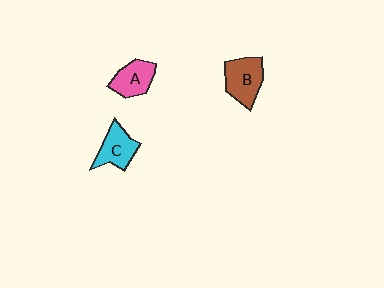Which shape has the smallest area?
Shape A (pink).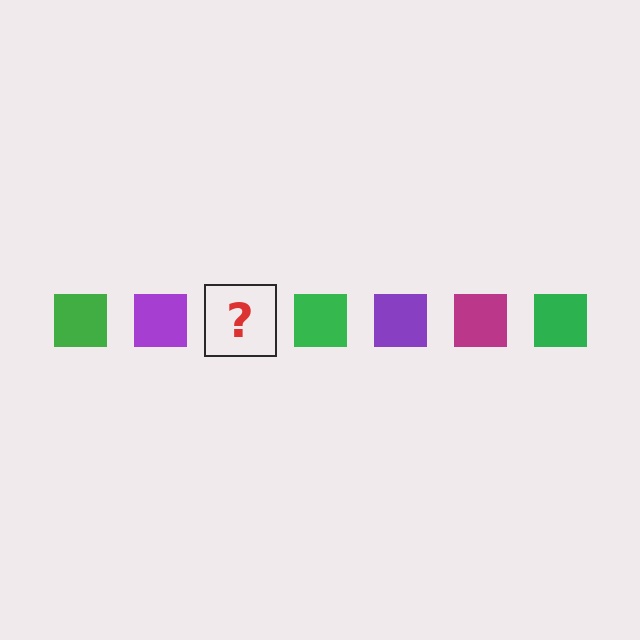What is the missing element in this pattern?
The missing element is a magenta square.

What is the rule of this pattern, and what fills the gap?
The rule is that the pattern cycles through green, purple, magenta squares. The gap should be filled with a magenta square.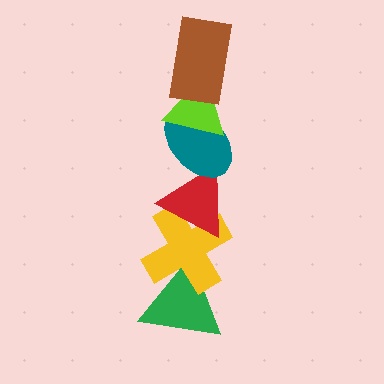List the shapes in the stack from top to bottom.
From top to bottom: the brown rectangle, the lime triangle, the teal ellipse, the red triangle, the yellow cross, the green triangle.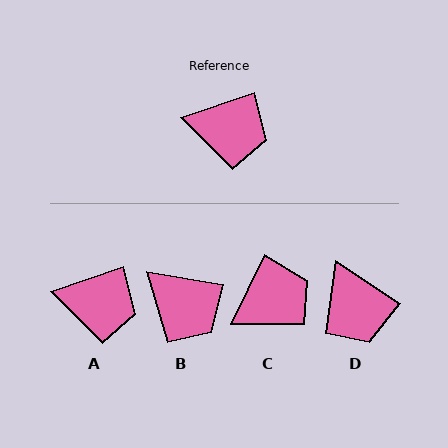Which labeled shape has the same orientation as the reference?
A.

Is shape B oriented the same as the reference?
No, it is off by about 28 degrees.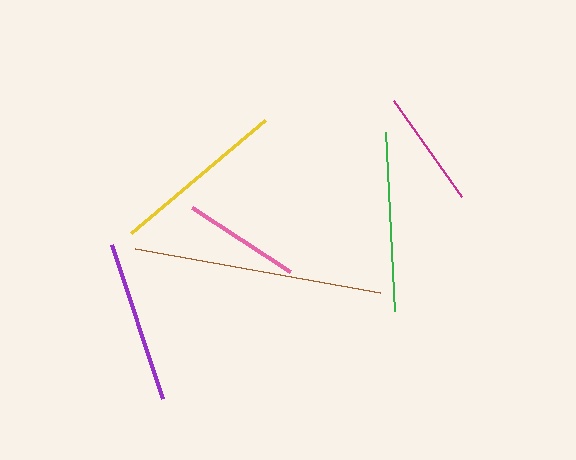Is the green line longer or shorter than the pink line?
The green line is longer than the pink line.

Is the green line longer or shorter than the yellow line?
The green line is longer than the yellow line.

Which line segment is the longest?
The brown line is the longest at approximately 249 pixels.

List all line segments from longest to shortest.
From longest to shortest: brown, green, yellow, purple, magenta, pink.